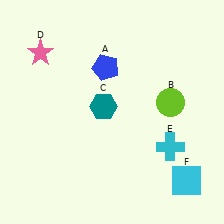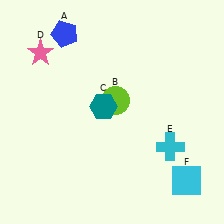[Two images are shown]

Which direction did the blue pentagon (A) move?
The blue pentagon (A) moved left.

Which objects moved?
The objects that moved are: the blue pentagon (A), the lime circle (B).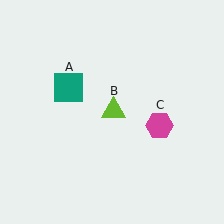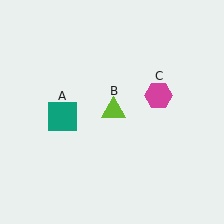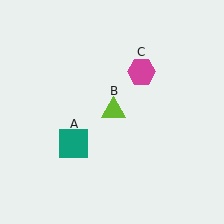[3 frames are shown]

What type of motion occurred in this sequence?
The teal square (object A), magenta hexagon (object C) rotated counterclockwise around the center of the scene.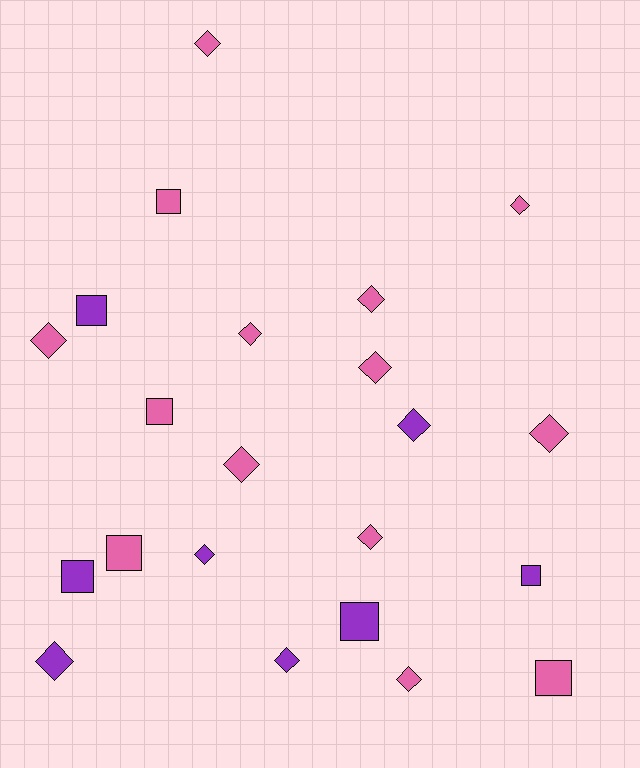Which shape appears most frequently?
Diamond, with 14 objects.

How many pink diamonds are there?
There are 10 pink diamonds.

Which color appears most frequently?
Pink, with 14 objects.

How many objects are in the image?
There are 22 objects.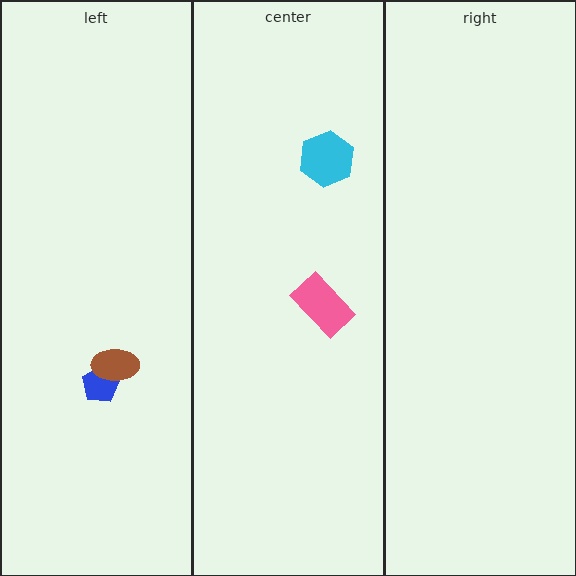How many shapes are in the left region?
2.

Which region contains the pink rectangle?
The center region.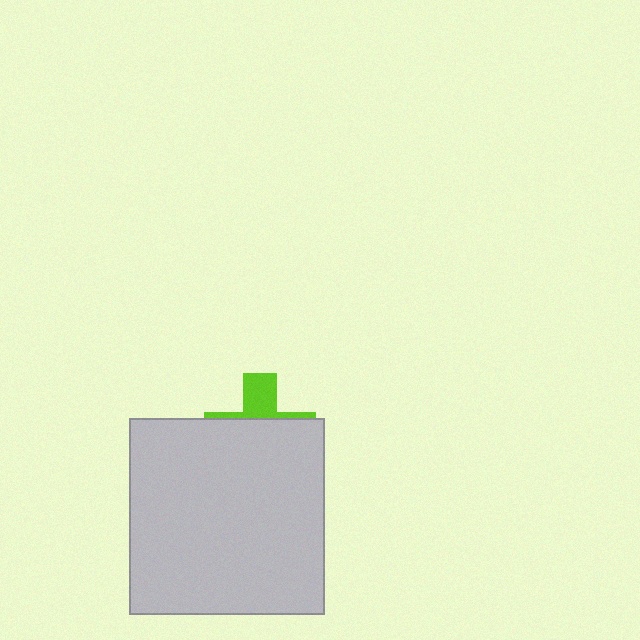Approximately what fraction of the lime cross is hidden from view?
Roughly 70% of the lime cross is hidden behind the light gray rectangle.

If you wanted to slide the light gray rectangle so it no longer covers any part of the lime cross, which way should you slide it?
Slide it down — that is the most direct way to separate the two shapes.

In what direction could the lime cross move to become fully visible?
The lime cross could move up. That would shift it out from behind the light gray rectangle entirely.